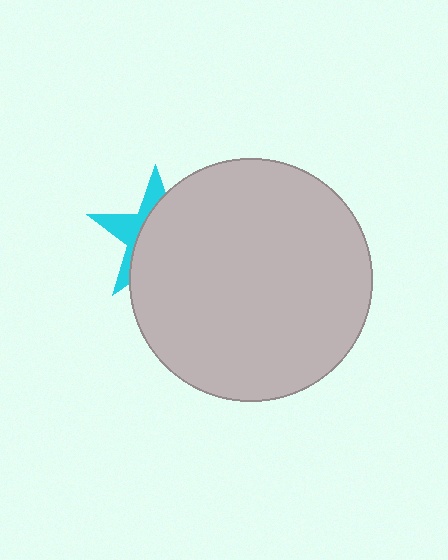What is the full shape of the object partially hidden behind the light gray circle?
The partially hidden object is a cyan star.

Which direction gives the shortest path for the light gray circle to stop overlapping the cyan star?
Moving right gives the shortest separation.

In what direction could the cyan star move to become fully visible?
The cyan star could move left. That would shift it out from behind the light gray circle entirely.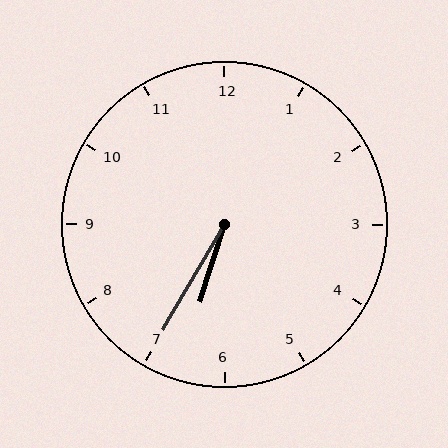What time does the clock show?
6:35.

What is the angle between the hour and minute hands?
Approximately 12 degrees.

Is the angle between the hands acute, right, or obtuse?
It is acute.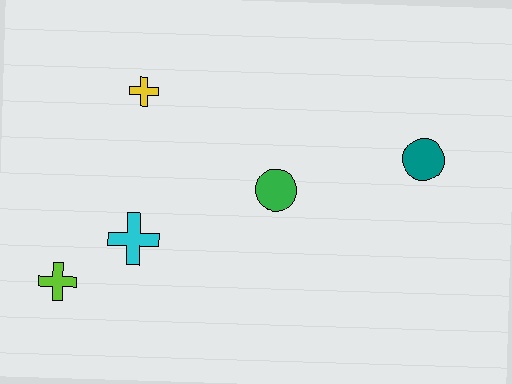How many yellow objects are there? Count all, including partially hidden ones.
There is 1 yellow object.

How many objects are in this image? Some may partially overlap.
There are 5 objects.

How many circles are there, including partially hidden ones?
There are 2 circles.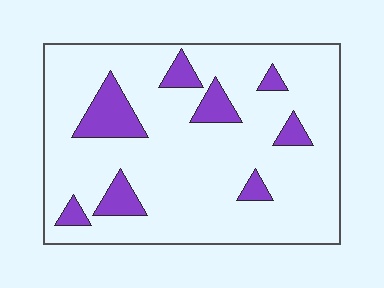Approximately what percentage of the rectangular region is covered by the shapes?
Approximately 15%.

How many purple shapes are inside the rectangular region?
8.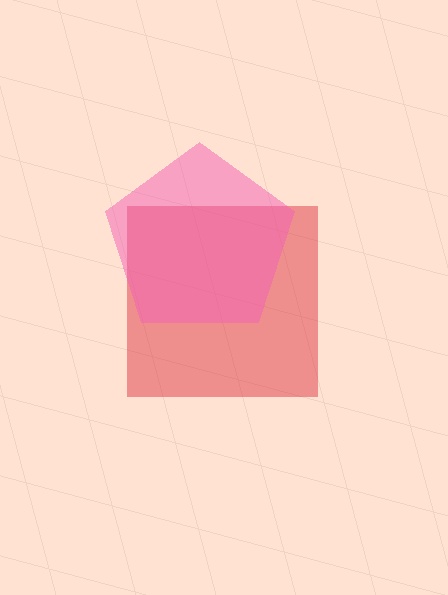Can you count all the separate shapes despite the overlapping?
Yes, there are 2 separate shapes.